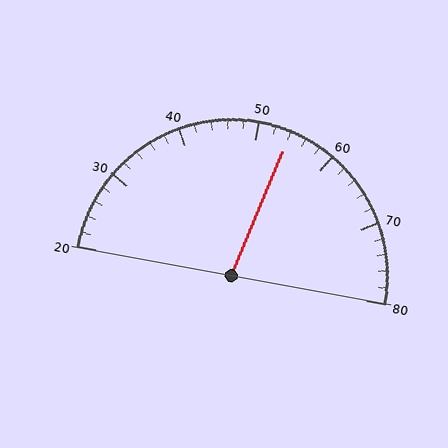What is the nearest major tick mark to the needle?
The nearest major tick mark is 50.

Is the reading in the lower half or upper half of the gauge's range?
The reading is in the upper half of the range (20 to 80).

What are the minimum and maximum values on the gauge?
The gauge ranges from 20 to 80.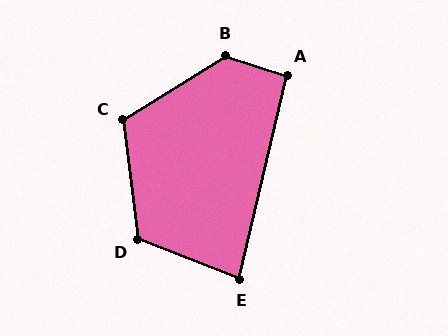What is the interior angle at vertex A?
Approximately 94 degrees (approximately right).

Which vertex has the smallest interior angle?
E, at approximately 82 degrees.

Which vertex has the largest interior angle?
B, at approximately 131 degrees.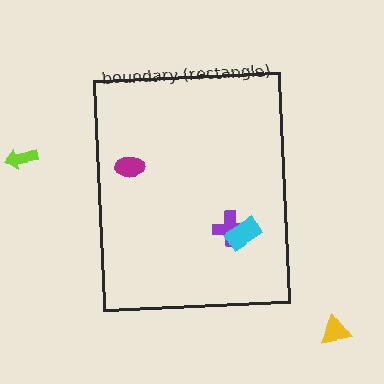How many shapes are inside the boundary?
3 inside, 2 outside.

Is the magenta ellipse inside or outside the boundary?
Inside.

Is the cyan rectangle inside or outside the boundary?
Inside.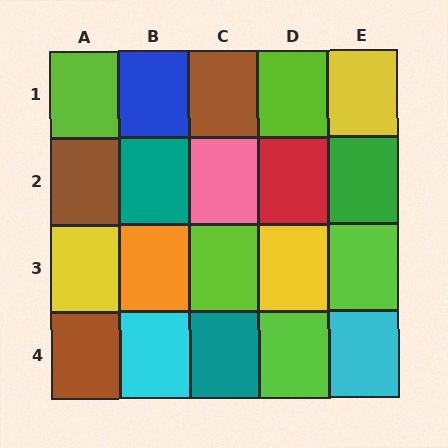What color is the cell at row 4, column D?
Lime.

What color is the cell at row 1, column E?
Yellow.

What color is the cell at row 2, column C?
Pink.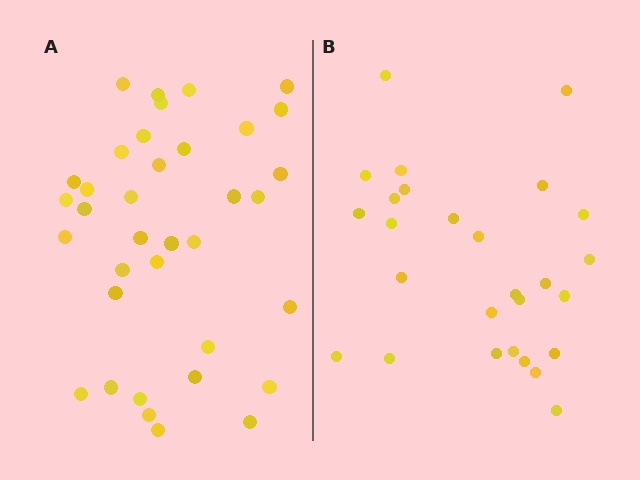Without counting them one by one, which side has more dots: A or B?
Region A (the left region) has more dots.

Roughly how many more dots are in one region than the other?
Region A has roughly 8 or so more dots than region B.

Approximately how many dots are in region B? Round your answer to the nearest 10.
About 30 dots. (The exact count is 27, which rounds to 30.)